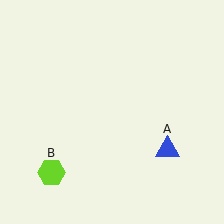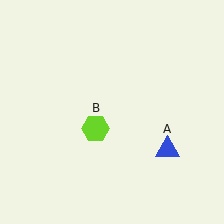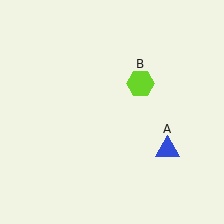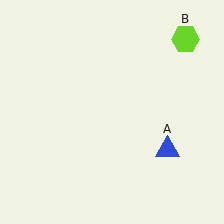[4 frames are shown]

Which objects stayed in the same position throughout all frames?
Blue triangle (object A) remained stationary.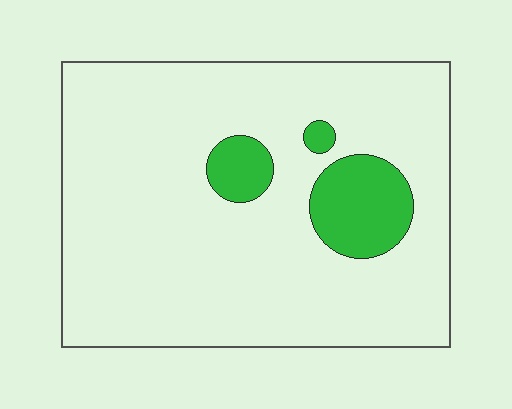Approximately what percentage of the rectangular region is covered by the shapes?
Approximately 10%.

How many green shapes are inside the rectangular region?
3.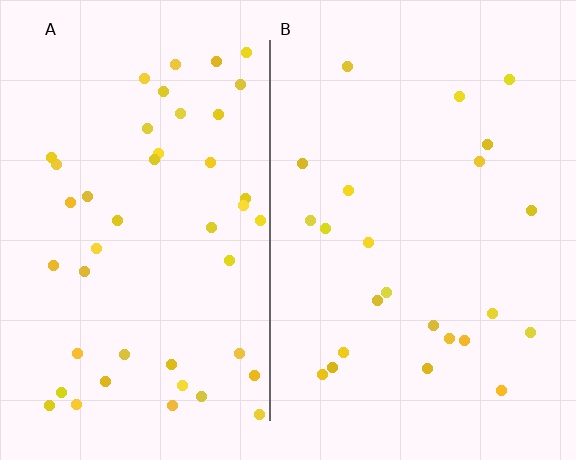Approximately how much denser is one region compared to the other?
Approximately 1.9× — region A over region B.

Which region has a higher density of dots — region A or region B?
A (the left).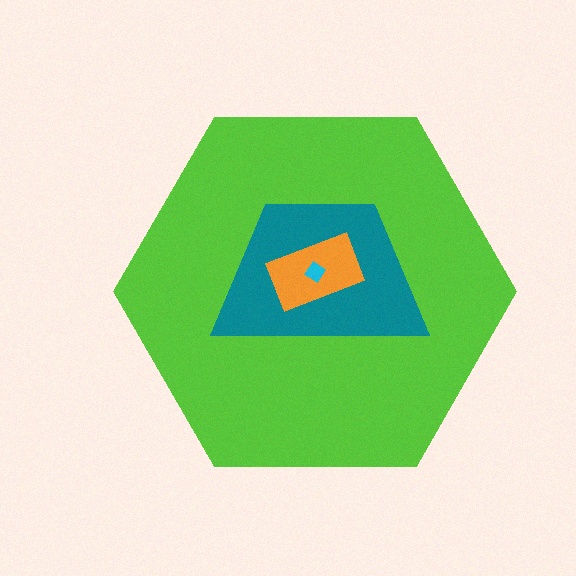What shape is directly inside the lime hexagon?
The teal trapezoid.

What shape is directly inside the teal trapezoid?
The orange rectangle.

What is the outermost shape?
The lime hexagon.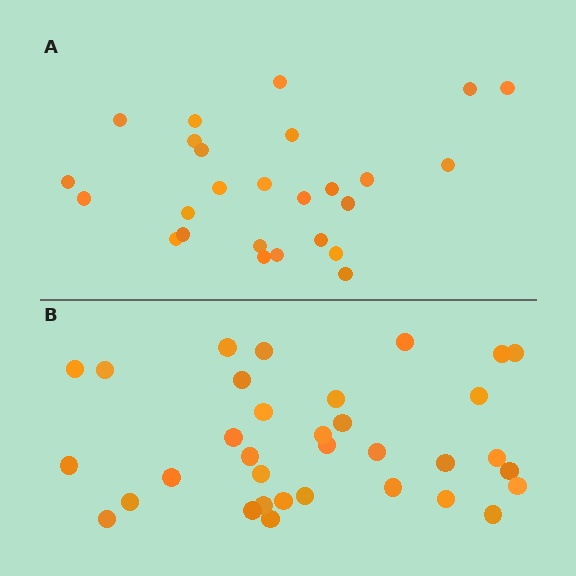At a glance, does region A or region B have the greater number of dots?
Region B (the bottom region) has more dots.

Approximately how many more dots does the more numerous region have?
Region B has roughly 8 or so more dots than region A.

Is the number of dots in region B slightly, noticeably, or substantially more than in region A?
Region B has noticeably more, but not dramatically so. The ratio is roughly 1.3 to 1.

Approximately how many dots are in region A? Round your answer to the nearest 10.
About 30 dots. (The exact count is 26, which rounds to 30.)